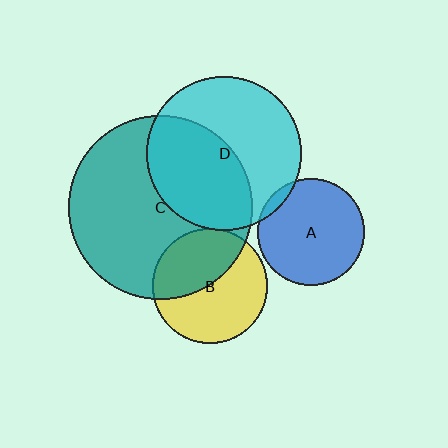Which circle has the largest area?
Circle C (teal).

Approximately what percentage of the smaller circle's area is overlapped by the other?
Approximately 5%.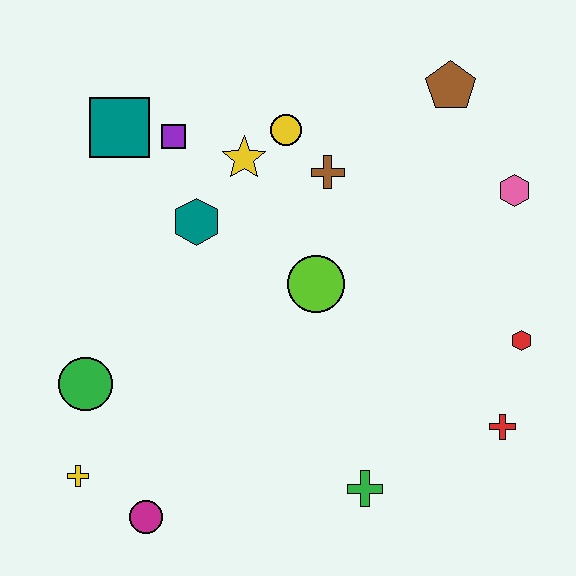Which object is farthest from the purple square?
The red cross is farthest from the purple square.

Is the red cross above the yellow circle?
No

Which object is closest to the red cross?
The red hexagon is closest to the red cross.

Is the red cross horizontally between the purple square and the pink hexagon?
Yes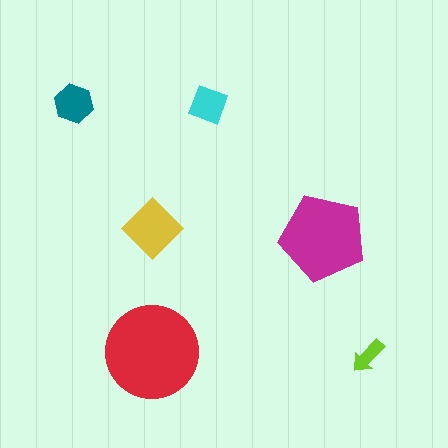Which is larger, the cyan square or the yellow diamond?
The yellow diamond.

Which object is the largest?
The red circle.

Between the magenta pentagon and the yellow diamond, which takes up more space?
The magenta pentagon.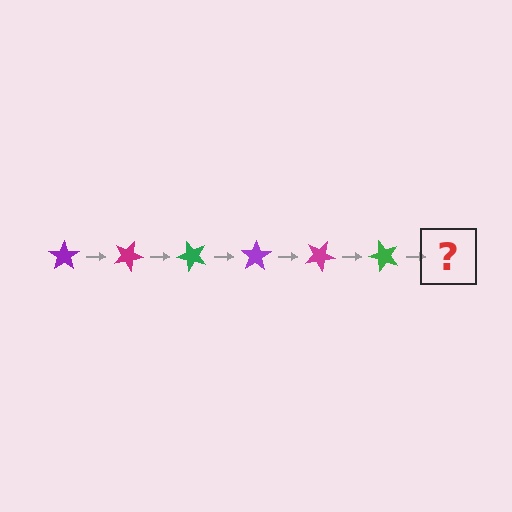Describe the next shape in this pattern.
It should be a purple star, rotated 150 degrees from the start.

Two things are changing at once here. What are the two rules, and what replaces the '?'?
The two rules are that it rotates 25 degrees each step and the color cycles through purple, magenta, and green. The '?' should be a purple star, rotated 150 degrees from the start.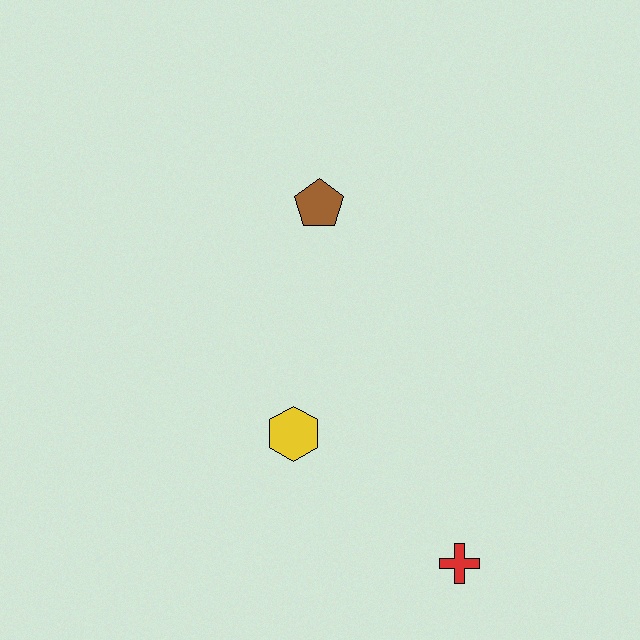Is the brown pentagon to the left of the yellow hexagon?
No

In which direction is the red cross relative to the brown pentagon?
The red cross is below the brown pentagon.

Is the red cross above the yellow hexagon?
No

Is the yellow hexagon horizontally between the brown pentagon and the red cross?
No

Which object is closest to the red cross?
The yellow hexagon is closest to the red cross.